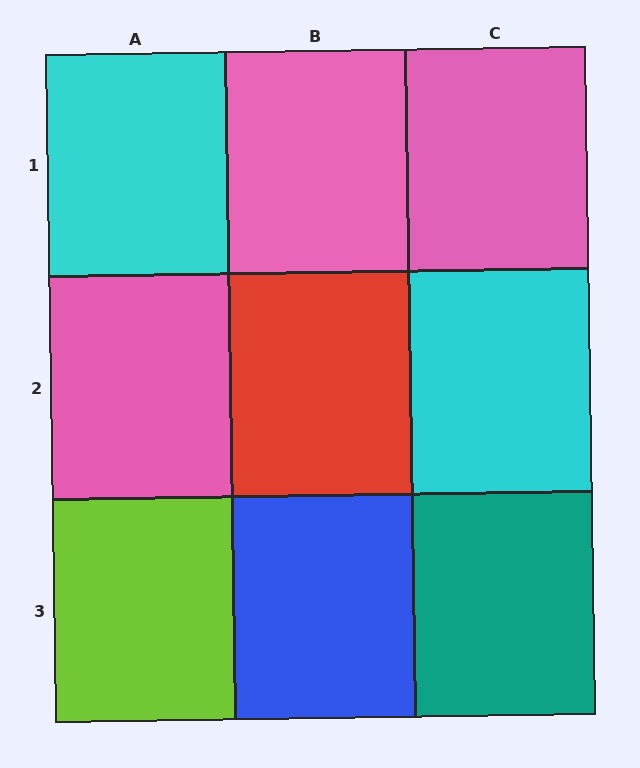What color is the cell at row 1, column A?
Cyan.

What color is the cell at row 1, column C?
Pink.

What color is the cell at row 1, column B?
Pink.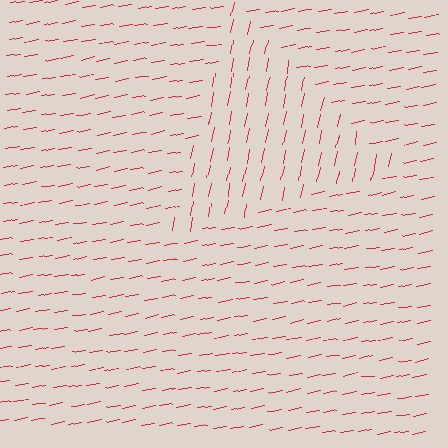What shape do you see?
I see a triangle.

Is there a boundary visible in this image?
Yes, there is a texture boundary formed by a change in line orientation.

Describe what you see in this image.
The image is filled with small red line segments. A triangle region in the image has lines oriented differently from the surrounding lines, creating a visible texture boundary.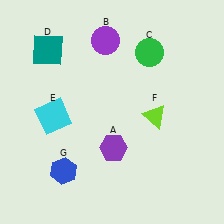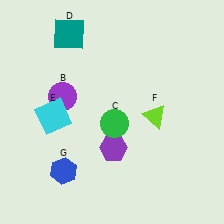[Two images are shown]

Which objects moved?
The objects that moved are: the purple circle (B), the green circle (C), the teal square (D).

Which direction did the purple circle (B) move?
The purple circle (B) moved down.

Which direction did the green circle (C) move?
The green circle (C) moved down.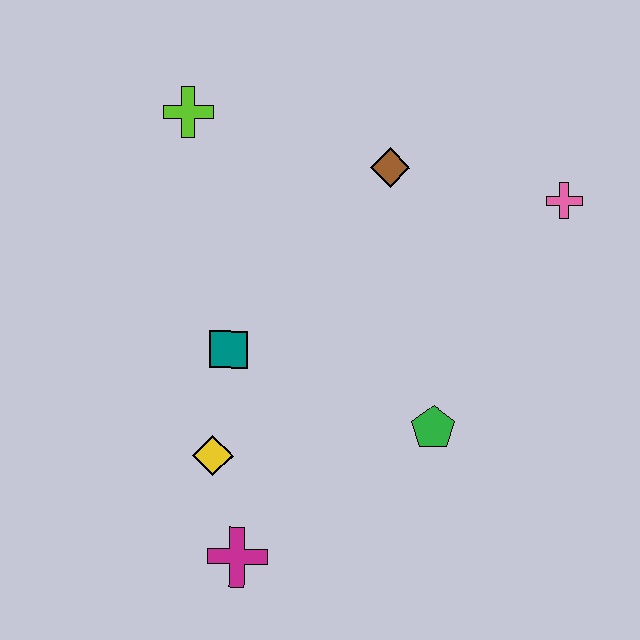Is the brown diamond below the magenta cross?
No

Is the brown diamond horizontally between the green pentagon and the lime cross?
Yes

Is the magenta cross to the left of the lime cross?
No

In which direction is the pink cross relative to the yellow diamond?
The pink cross is to the right of the yellow diamond.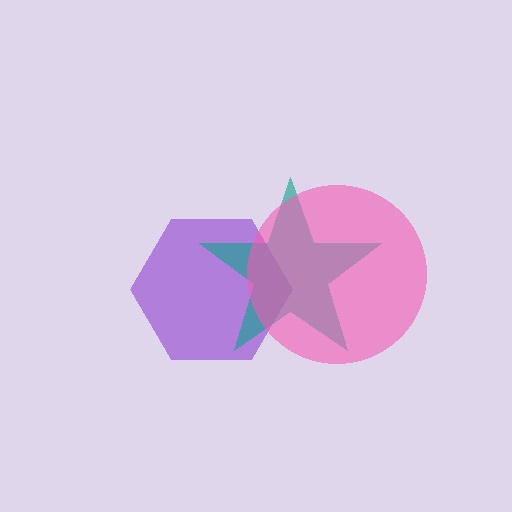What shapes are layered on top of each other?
The layered shapes are: a purple hexagon, a teal star, a pink circle.